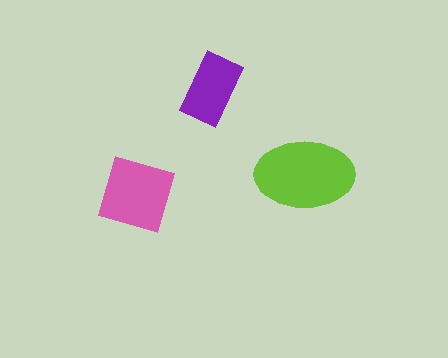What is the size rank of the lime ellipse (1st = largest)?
1st.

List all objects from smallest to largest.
The purple rectangle, the pink diamond, the lime ellipse.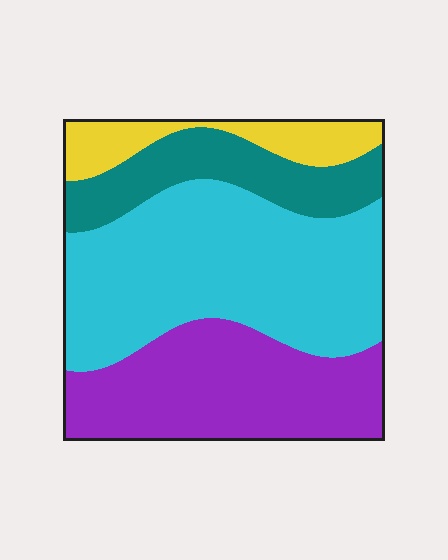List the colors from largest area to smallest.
From largest to smallest: cyan, purple, teal, yellow.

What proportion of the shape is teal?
Teal takes up about one sixth (1/6) of the shape.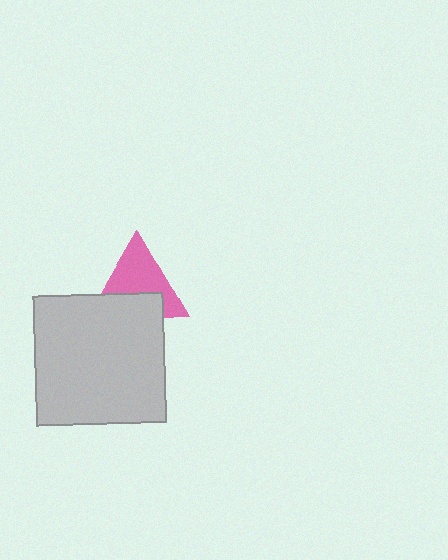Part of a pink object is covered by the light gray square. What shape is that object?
It is a triangle.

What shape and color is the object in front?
The object in front is a light gray square.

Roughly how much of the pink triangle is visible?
About half of it is visible (roughly 60%).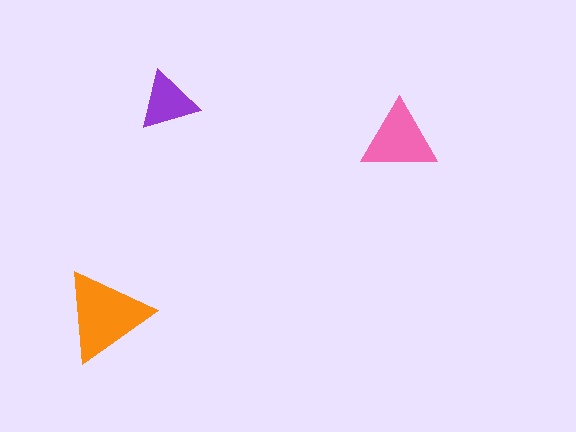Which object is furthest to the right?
The pink triangle is rightmost.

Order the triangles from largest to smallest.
the orange one, the pink one, the purple one.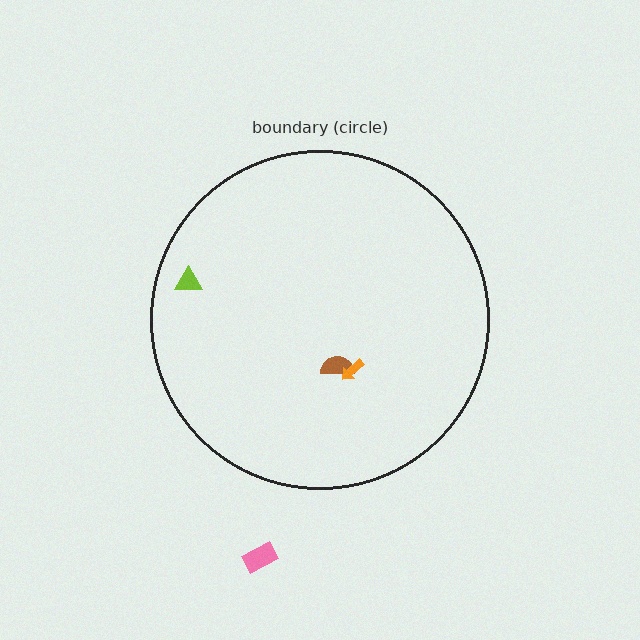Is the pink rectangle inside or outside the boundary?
Outside.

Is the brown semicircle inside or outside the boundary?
Inside.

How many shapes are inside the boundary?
3 inside, 1 outside.